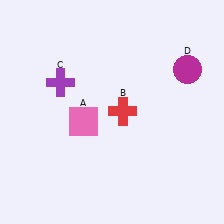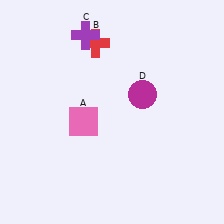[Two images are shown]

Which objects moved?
The objects that moved are: the red cross (B), the purple cross (C), the magenta circle (D).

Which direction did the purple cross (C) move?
The purple cross (C) moved up.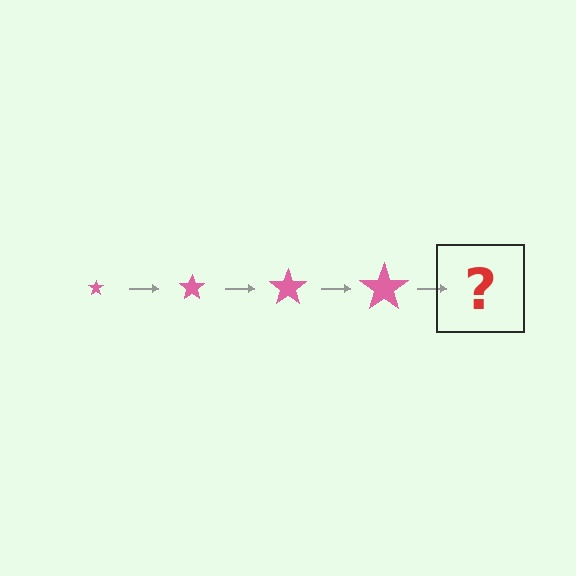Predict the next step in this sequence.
The next step is a pink star, larger than the previous one.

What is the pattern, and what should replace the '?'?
The pattern is that the star gets progressively larger each step. The '?' should be a pink star, larger than the previous one.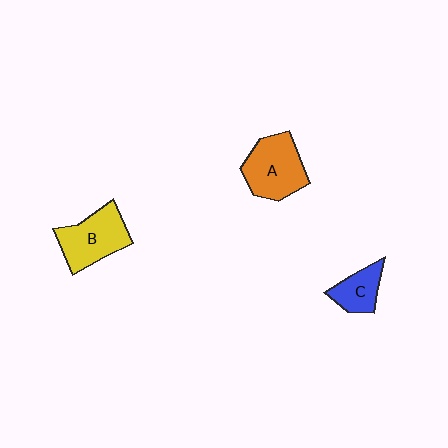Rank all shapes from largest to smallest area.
From largest to smallest: A (orange), B (yellow), C (blue).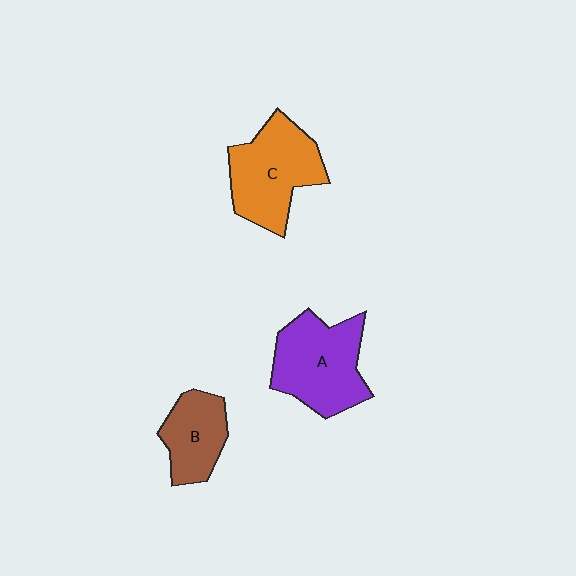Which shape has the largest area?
Shape A (purple).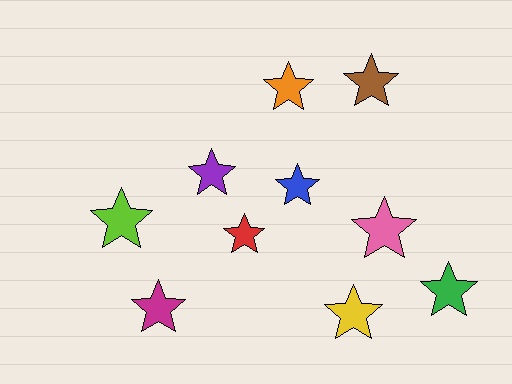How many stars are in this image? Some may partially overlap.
There are 10 stars.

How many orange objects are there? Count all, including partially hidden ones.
There is 1 orange object.